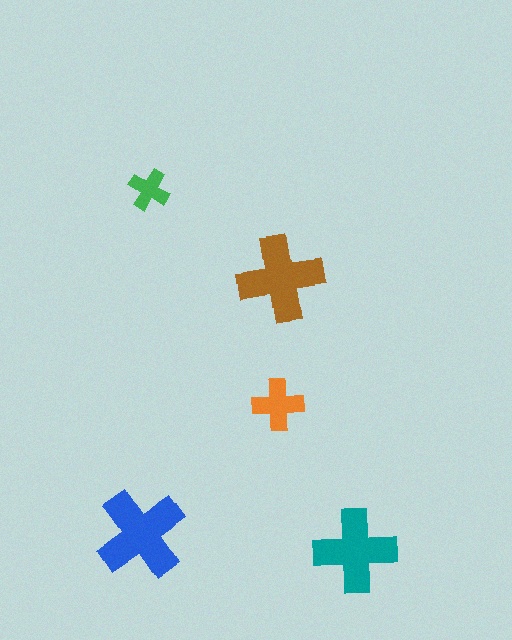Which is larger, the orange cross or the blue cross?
The blue one.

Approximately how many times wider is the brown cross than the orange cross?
About 1.5 times wider.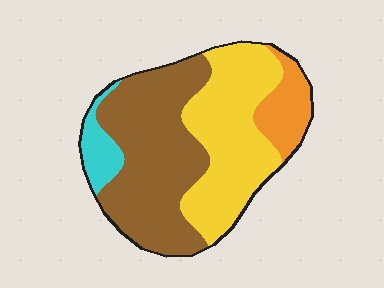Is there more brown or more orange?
Brown.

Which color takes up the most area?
Brown, at roughly 45%.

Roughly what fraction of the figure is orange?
Orange covers 11% of the figure.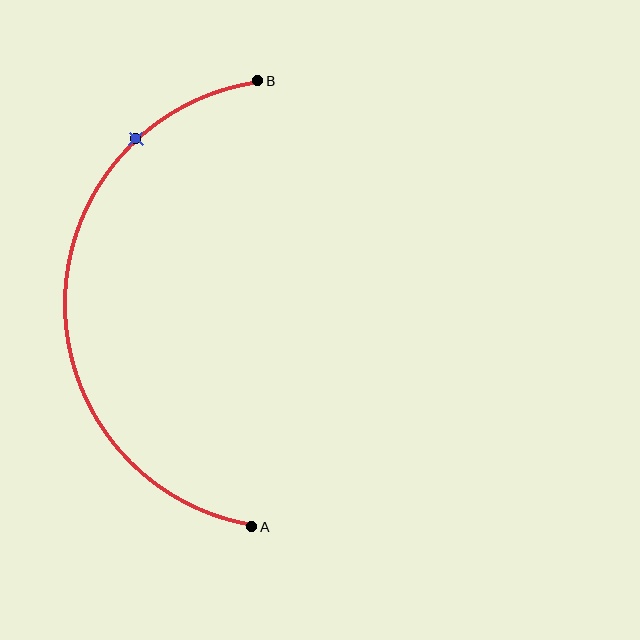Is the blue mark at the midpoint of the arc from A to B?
No. The blue mark lies on the arc but is closer to endpoint B. The arc midpoint would be at the point on the curve equidistant along the arc from both A and B.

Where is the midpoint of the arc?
The arc midpoint is the point on the curve farthest from the straight line joining A and B. It sits to the left of that line.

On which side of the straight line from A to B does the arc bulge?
The arc bulges to the left of the straight line connecting A and B.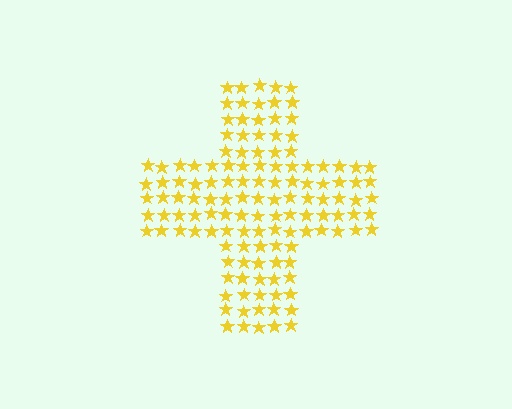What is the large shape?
The large shape is a cross.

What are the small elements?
The small elements are stars.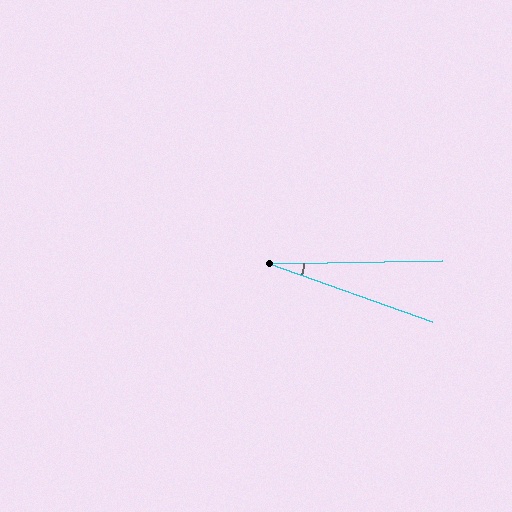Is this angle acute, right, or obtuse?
It is acute.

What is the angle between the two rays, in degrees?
Approximately 20 degrees.